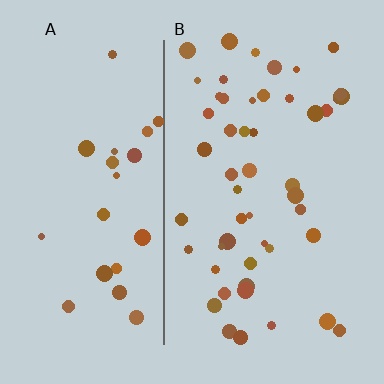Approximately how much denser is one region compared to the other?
Approximately 2.2× — region B over region A.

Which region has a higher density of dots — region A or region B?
B (the right).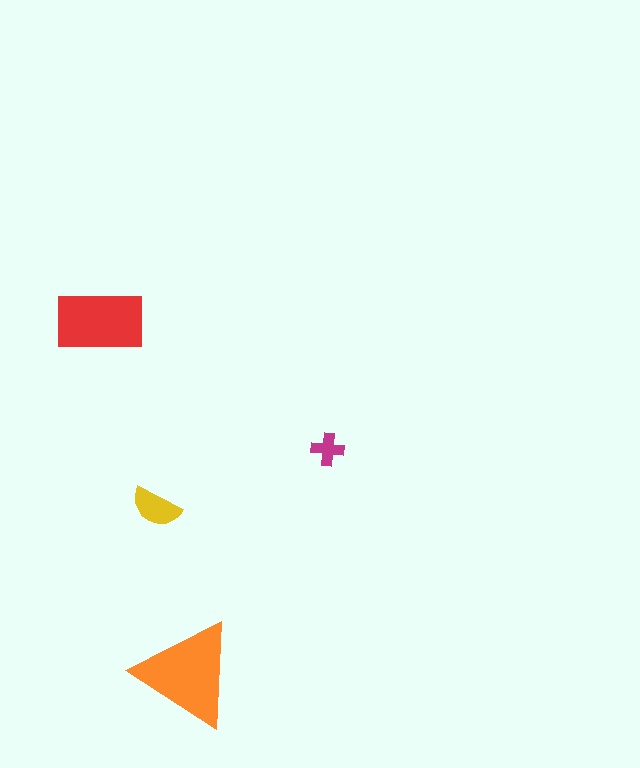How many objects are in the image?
There are 4 objects in the image.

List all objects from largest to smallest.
The orange triangle, the red rectangle, the yellow semicircle, the magenta cross.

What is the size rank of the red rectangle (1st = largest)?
2nd.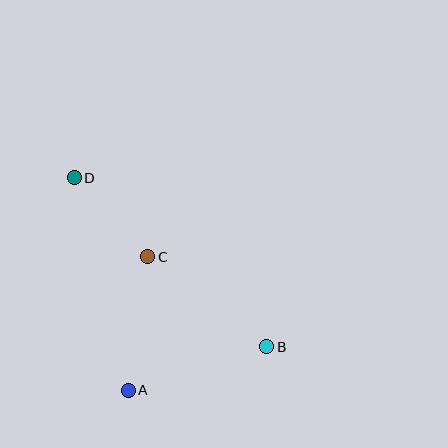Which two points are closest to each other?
Points C and D are closest to each other.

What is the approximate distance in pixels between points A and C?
The distance between A and C is approximately 135 pixels.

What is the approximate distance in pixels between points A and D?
The distance between A and D is approximately 219 pixels.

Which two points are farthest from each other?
Points B and D are farthest from each other.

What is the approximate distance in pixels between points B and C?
The distance between B and C is approximately 149 pixels.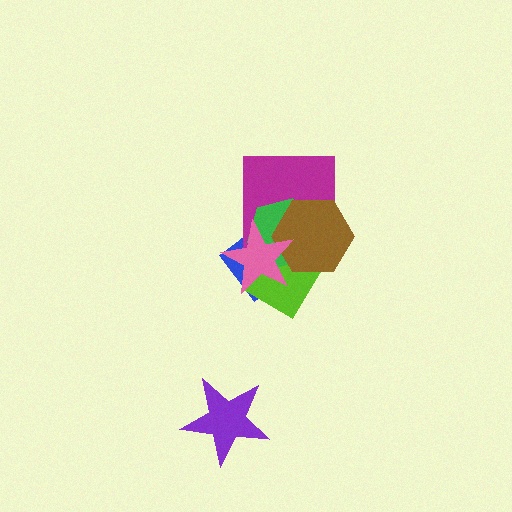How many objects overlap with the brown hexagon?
5 objects overlap with the brown hexagon.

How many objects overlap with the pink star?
5 objects overlap with the pink star.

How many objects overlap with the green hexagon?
5 objects overlap with the green hexagon.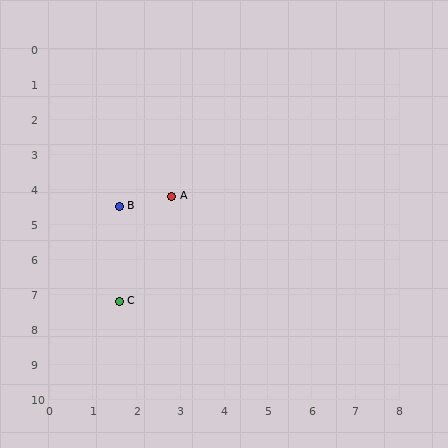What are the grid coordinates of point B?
Point B is at approximately (1.6, 4.5).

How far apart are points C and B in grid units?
Points C and B are about 2.7 grid units apart.